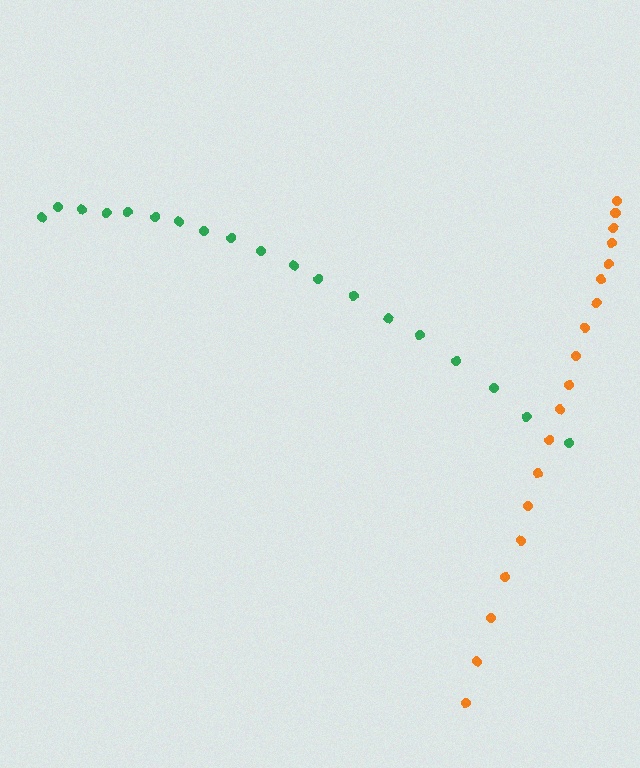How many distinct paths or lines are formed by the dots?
There are 2 distinct paths.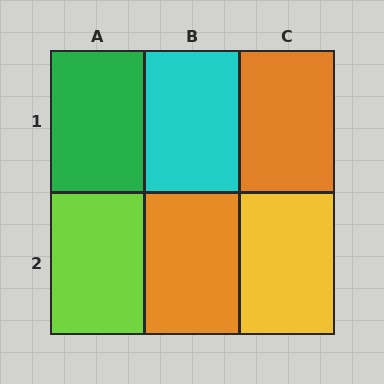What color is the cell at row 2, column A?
Lime.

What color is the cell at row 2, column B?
Orange.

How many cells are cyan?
1 cell is cyan.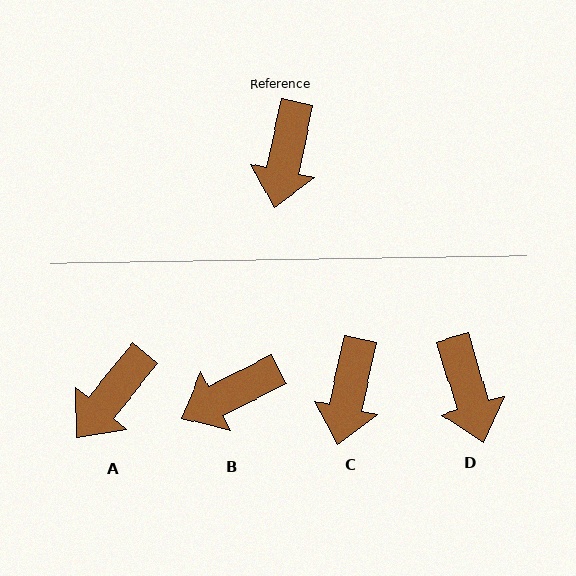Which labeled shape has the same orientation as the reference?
C.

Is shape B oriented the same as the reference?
No, it is off by about 51 degrees.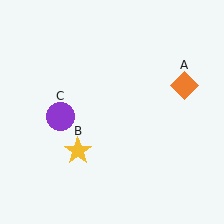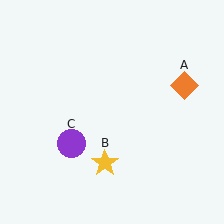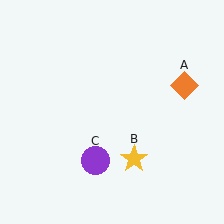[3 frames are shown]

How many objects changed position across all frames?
2 objects changed position: yellow star (object B), purple circle (object C).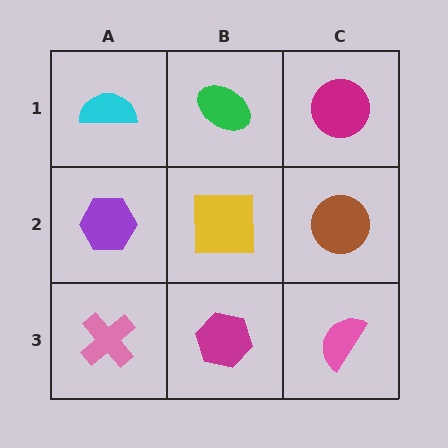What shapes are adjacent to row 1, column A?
A purple hexagon (row 2, column A), a green ellipse (row 1, column B).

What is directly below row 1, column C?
A brown circle.